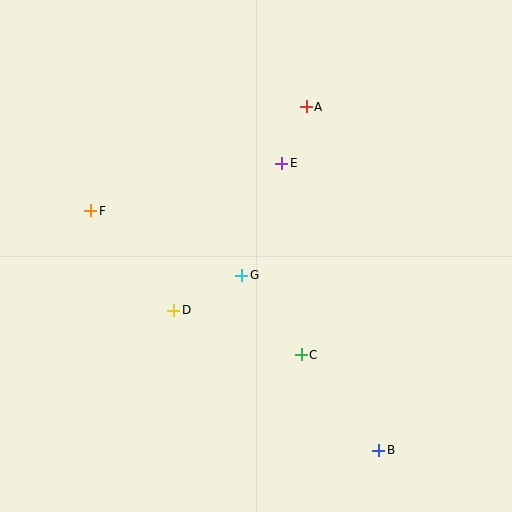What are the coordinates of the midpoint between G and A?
The midpoint between G and A is at (274, 191).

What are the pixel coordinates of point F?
Point F is at (91, 211).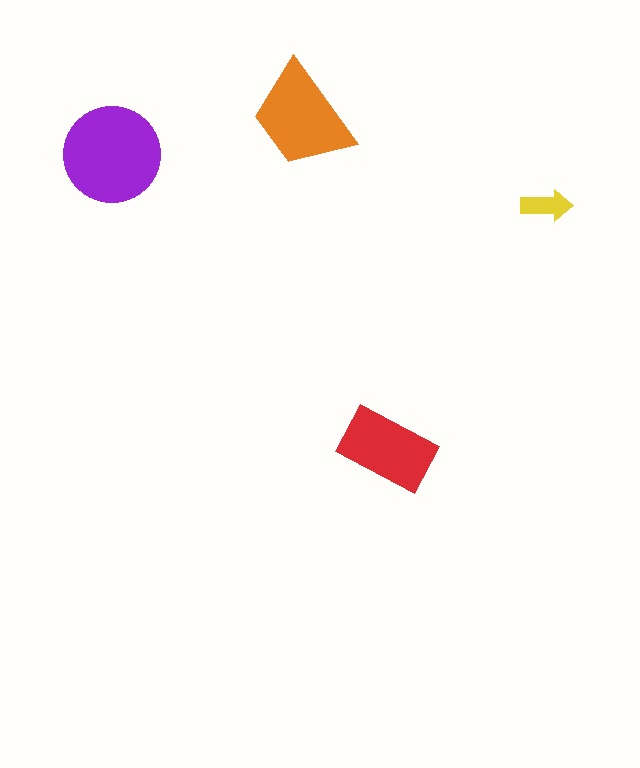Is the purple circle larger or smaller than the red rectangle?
Larger.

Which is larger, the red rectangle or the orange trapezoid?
The orange trapezoid.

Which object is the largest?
The purple circle.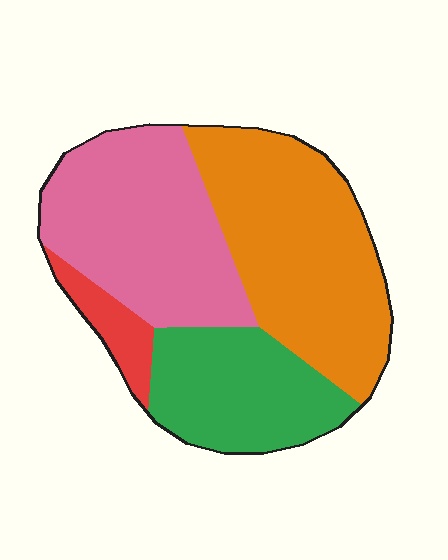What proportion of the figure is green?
Green covers about 25% of the figure.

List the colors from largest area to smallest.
From largest to smallest: orange, pink, green, red.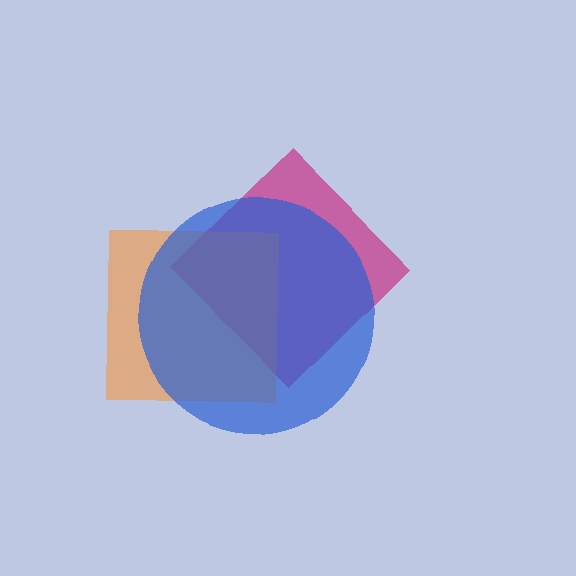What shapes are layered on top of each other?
The layered shapes are: a magenta diamond, an orange square, a blue circle.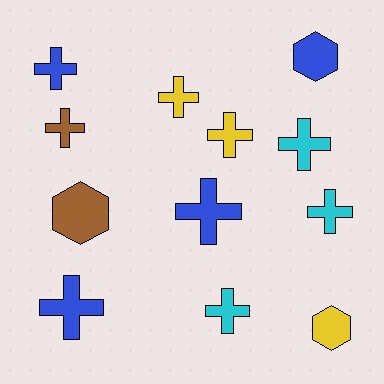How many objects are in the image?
There are 12 objects.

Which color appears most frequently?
Blue, with 4 objects.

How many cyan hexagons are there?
There are no cyan hexagons.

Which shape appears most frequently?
Cross, with 9 objects.